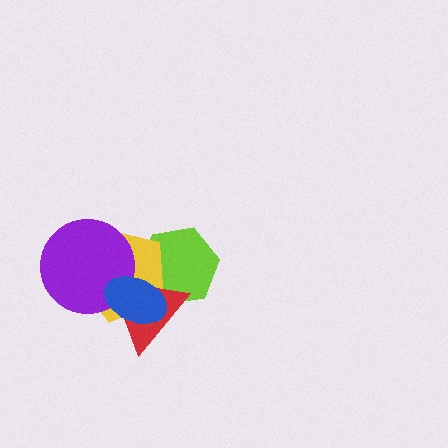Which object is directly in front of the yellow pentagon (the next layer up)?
The red triangle is directly in front of the yellow pentagon.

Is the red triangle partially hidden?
Yes, it is partially covered by another shape.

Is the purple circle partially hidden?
Yes, it is partially covered by another shape.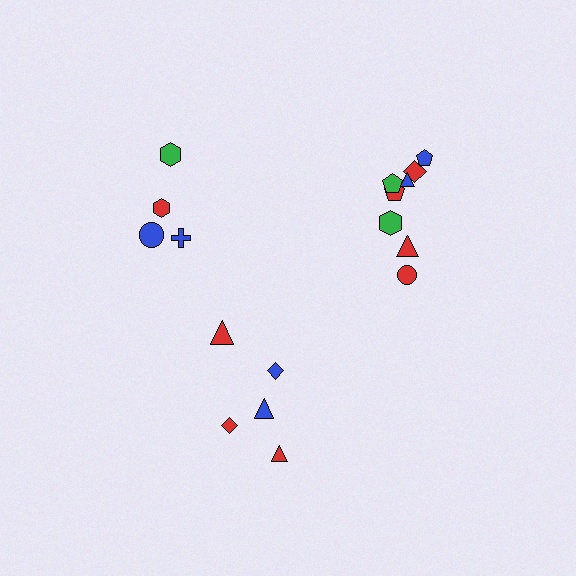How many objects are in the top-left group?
There are 4 objects.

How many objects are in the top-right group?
There are 8 objects.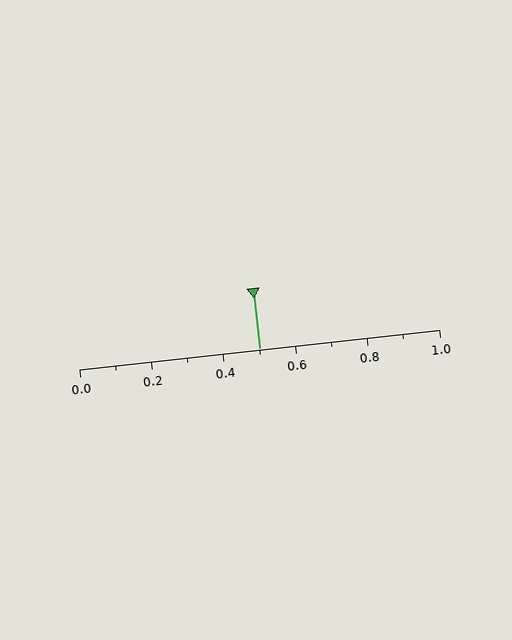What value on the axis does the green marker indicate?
The marker indicates approximately 0.5.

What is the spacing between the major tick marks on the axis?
The major ticks are spaced 0.2 apart.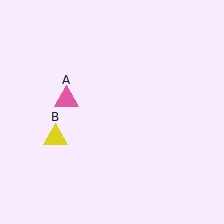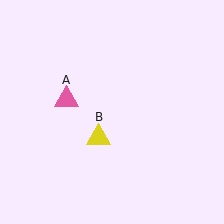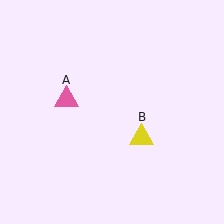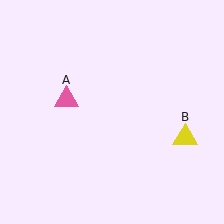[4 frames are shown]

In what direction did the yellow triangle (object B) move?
The yellow triangle (object B) moved right.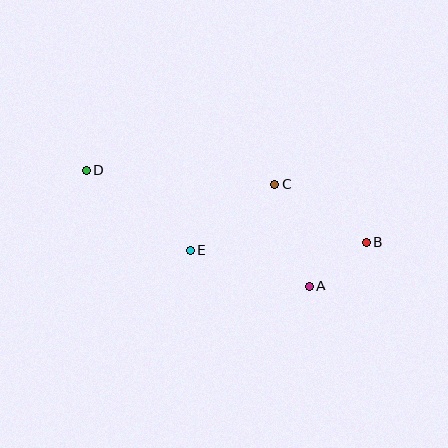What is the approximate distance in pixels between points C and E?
The distance between C and E is approximately 107 pixels.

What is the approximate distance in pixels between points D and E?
The distance between D and E is approximately 132 pixels.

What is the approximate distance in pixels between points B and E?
The distance between B and E is approximately 176 pixels.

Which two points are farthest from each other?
Points B and D are farthest from each other.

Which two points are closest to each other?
Points A and B are closest to each other.